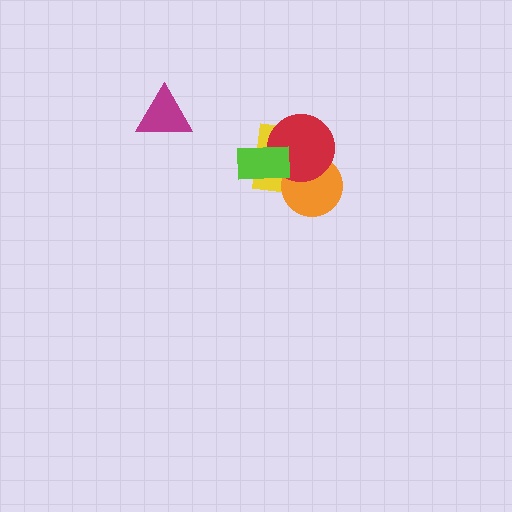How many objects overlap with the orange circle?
2 objects overlap with the orange circle.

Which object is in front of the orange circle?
The red circle is in front of the orange circle.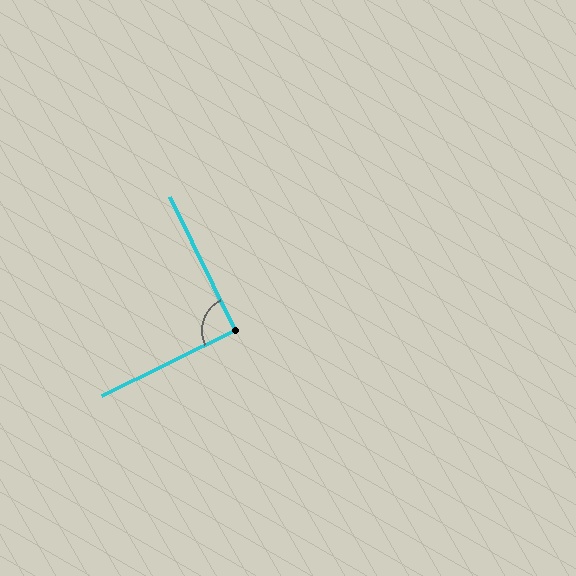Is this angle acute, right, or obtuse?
It is approximately a right angle.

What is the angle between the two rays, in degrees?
Approximately 90 degrees.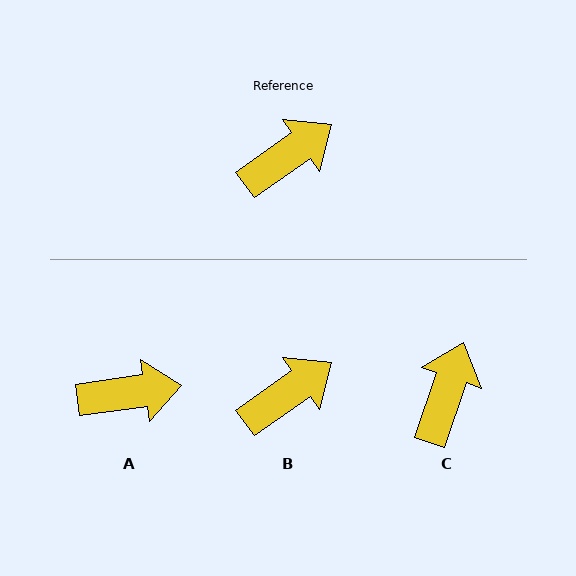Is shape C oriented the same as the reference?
No, it is off by about 36 degrees.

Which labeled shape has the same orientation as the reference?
B.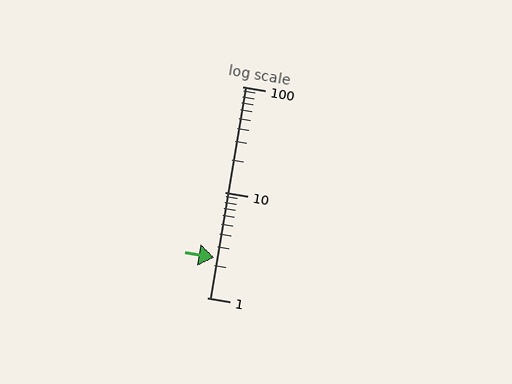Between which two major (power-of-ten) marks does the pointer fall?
The pointer is between 1 and 10.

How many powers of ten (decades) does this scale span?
The scale spans 2 decades, from 1 to 100.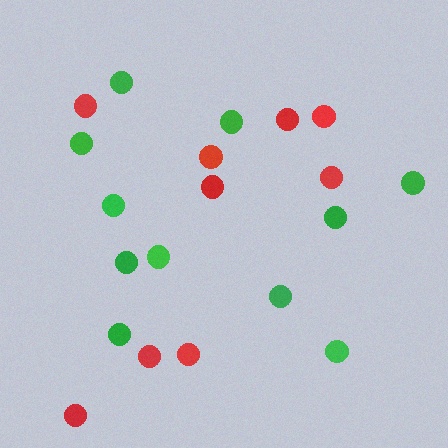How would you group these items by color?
There are 2 groups: one group of green circles (11) and one group of red circles (9).